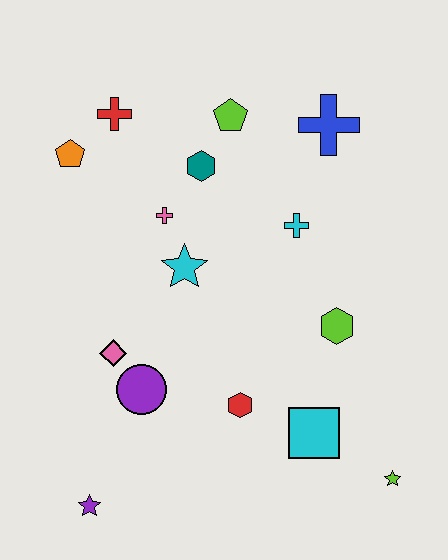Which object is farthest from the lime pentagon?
The purple star is farthest from the lime pentagon.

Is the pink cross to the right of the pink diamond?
Yes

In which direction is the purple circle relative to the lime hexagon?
The purple circle is to the left of the lime hexagon.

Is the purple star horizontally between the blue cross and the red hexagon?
No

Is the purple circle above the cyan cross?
No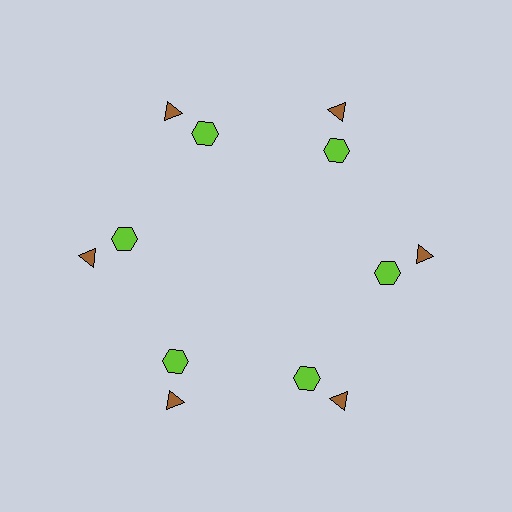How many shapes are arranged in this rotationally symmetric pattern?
There are 12 shapes, arranged in 6 groups of 2.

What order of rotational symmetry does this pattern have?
This pattern has 6-fold rotational symmetry.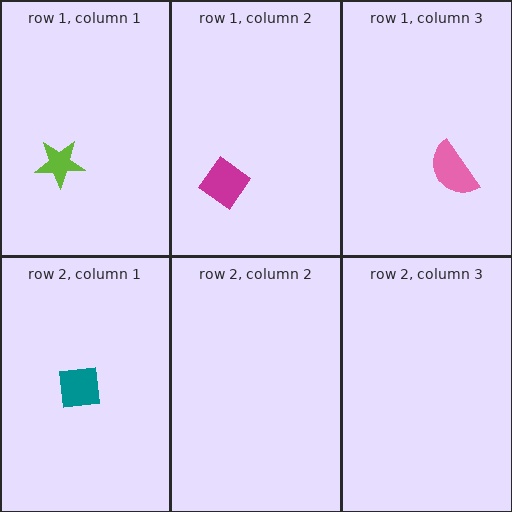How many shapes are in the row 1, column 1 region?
1.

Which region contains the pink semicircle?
The row 1, column 3 region.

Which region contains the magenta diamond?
The row 1, column 2 region.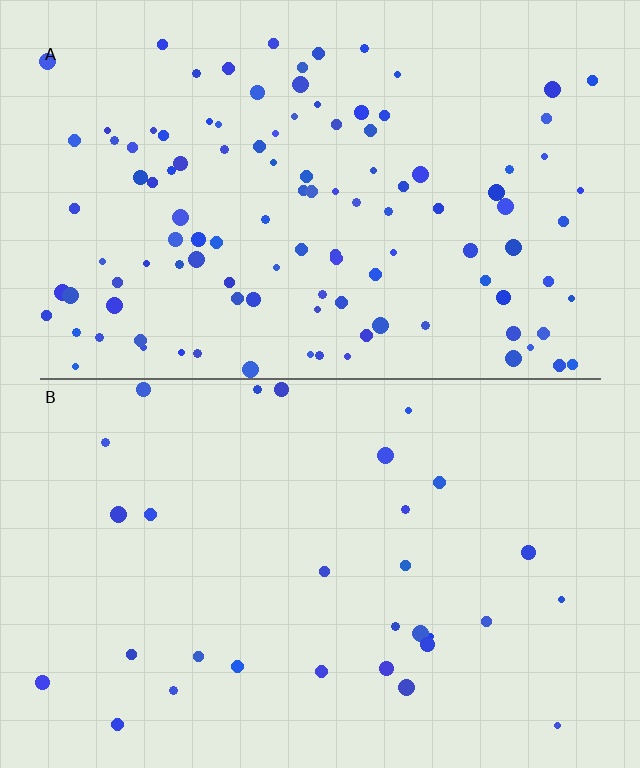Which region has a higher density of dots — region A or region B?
A (the top).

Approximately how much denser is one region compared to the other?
Approximately 3.7× — region A over region B.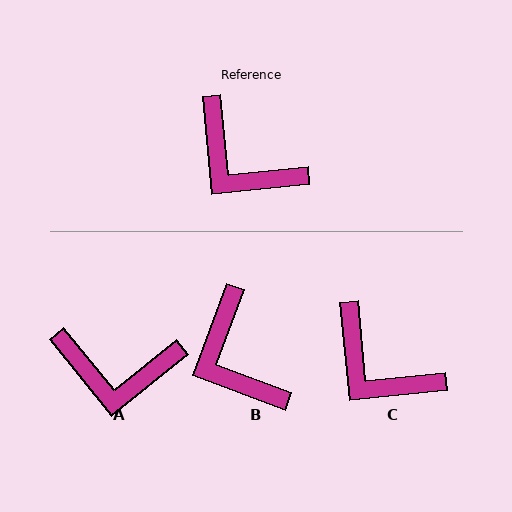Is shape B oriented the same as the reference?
No, it is off by about 26 degrees.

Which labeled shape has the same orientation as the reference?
C.